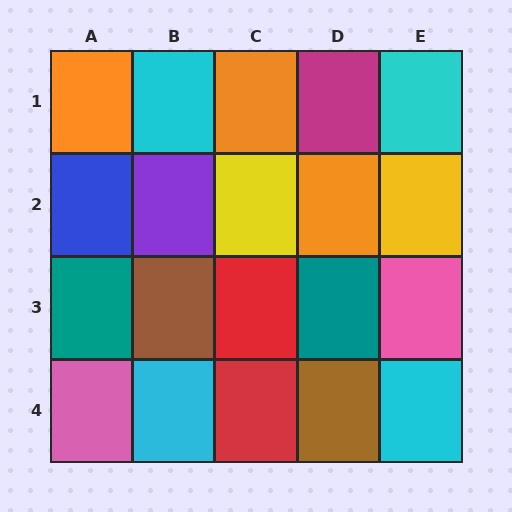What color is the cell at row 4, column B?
Cyan.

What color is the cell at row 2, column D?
Orange.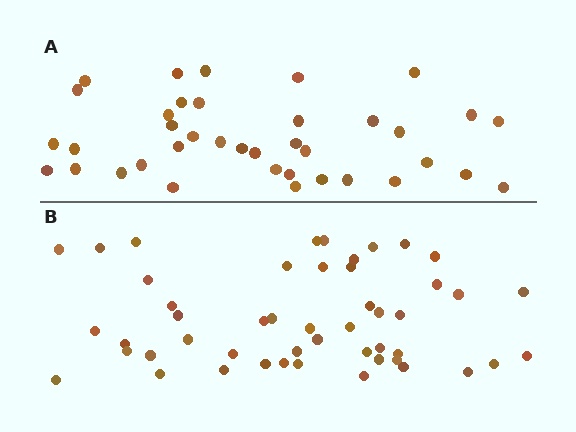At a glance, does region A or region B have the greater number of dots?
Region B (the bottom region) has more dots.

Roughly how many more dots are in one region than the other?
Region B has roughly 12 or so more dots than region A.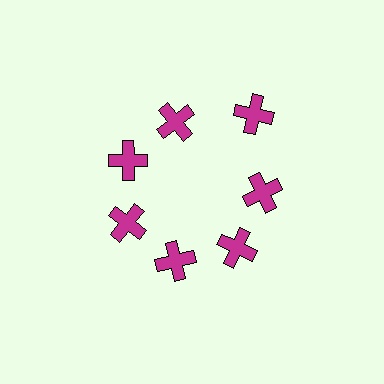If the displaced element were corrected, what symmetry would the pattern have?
It would have 7-fold rotational symmetry — the pattern would map onto itself every 51 degrees.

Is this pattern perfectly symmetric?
No. The 7 magenta crosses are arranged in a ring, but one element near the 1 o'clock position is pushed outward from the center, breaking the 7-fold rotational symmetry.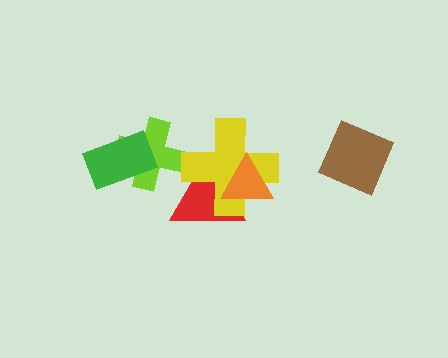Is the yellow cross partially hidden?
Yes, it is partially covered by another shape.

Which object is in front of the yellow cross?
The orange triangle is in front of the yellow cross.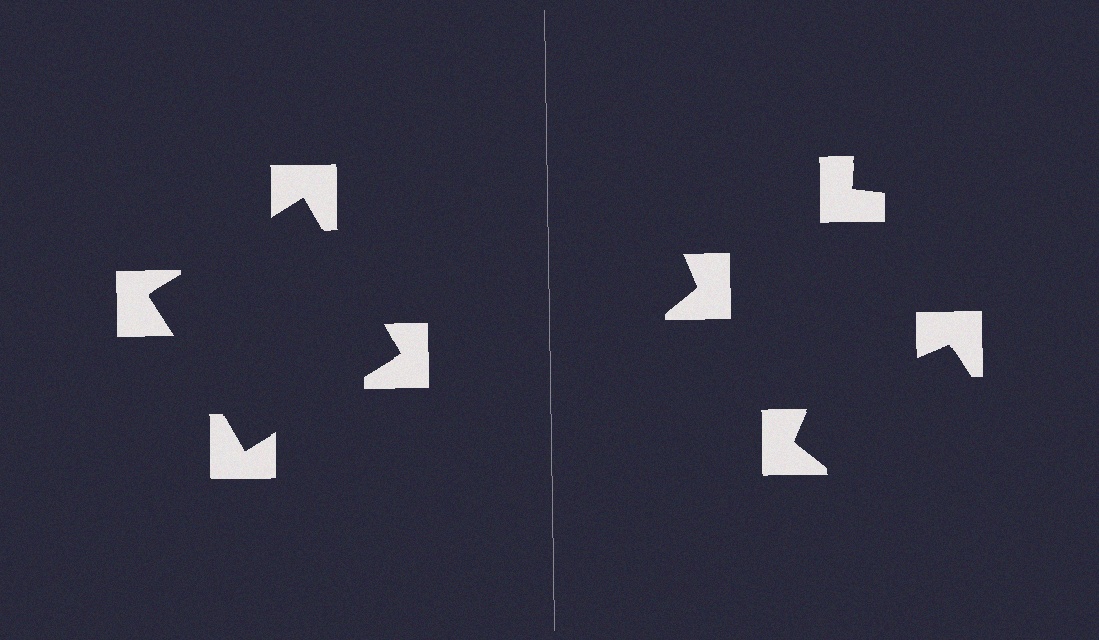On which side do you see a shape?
An illusory square appears on the left side. On the right side the wedge cuts are rotated, so no coherent shape forms.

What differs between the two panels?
The notched squares are positioned identically on both sides; only the wedge orientations differ. On the left they align to a square; on the right they are misaligned.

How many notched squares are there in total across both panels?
8 — 4 on each side.